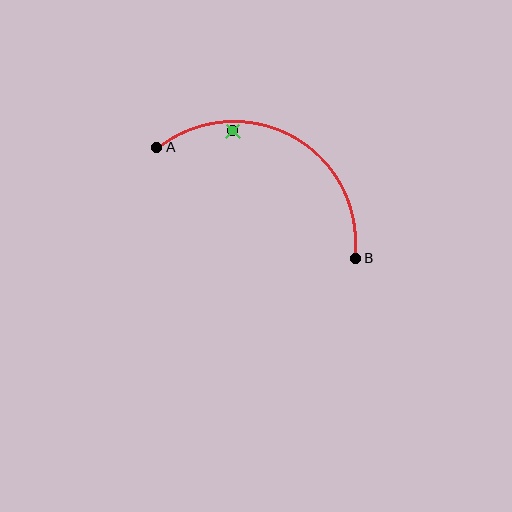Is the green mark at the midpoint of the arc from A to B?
No — the green mark does not lie on the arc at all. It sits slightly inside the curve.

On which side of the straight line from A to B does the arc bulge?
The arc bulges above the straight line connecting A and B.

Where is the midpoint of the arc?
The arc midpoint is the point on the curve farthest from the straight line joining A and B. It sits above that line.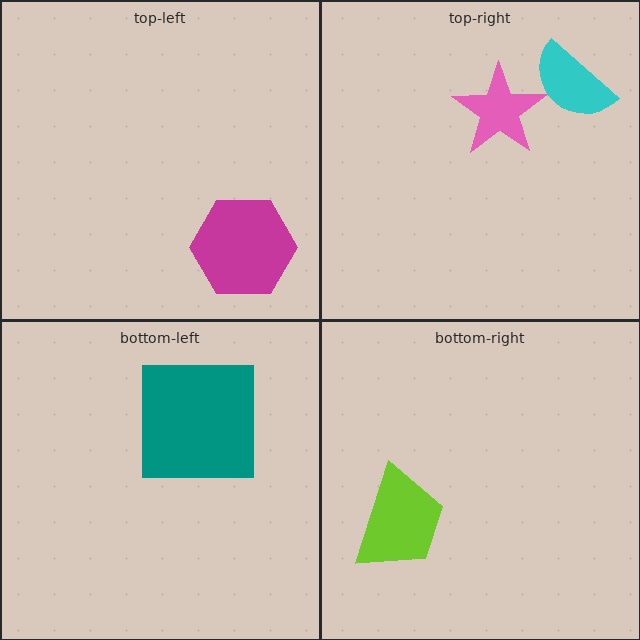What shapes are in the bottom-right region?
The lime trapezoid.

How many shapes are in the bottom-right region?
1.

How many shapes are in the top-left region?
1.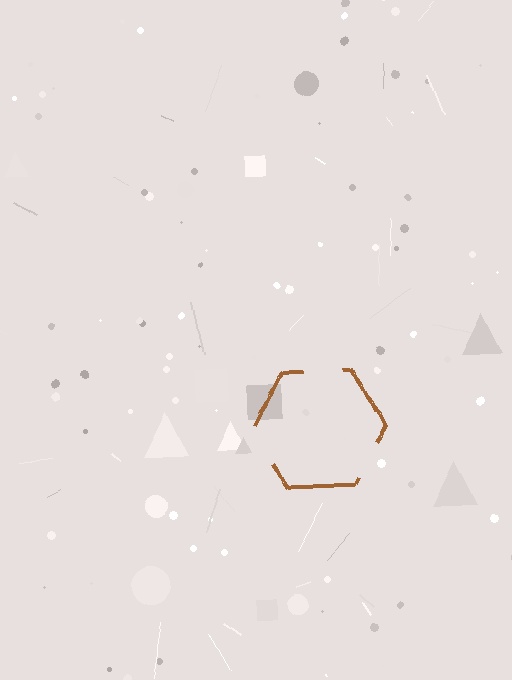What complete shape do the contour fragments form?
The contour fragments form a hexagon.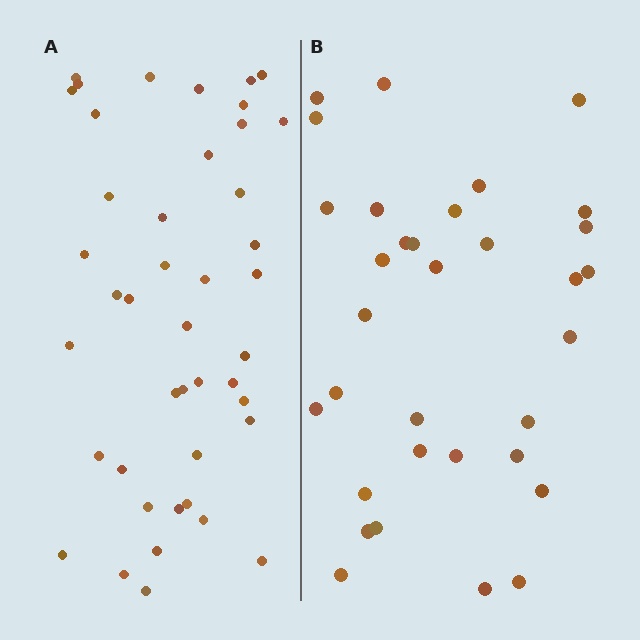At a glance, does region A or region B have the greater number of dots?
Region A (the left region) has more dots.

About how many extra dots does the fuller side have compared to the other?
Region A has roughly 10 or so more dots than region B.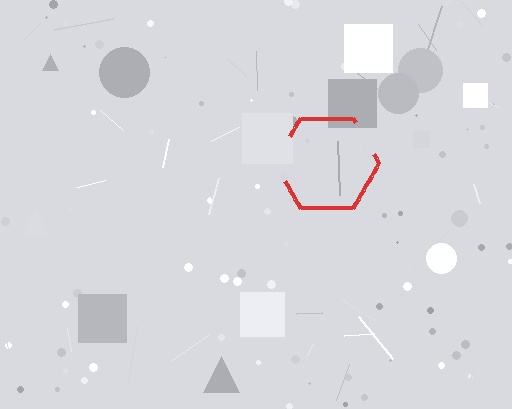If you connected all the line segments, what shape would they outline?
They would outline a hexagon.